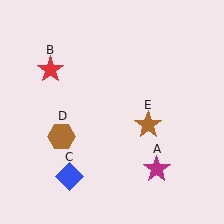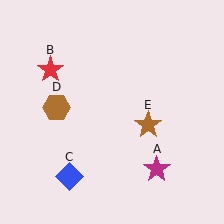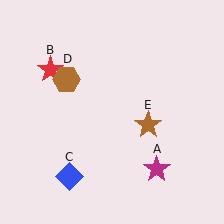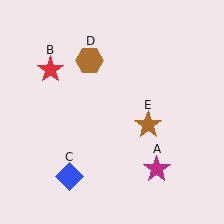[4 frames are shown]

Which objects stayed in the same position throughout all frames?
Magenta star (object A) and red star (object B) and blue diamond (object C) and brown star (object E) remained stationary.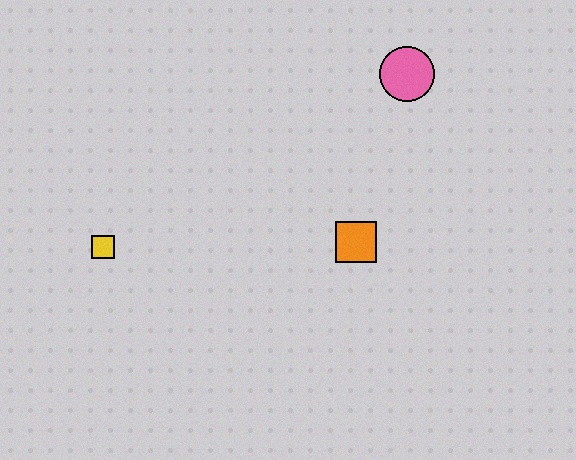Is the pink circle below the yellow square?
No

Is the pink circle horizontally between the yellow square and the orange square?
No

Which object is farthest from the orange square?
The yellow square is farthest from the orange square.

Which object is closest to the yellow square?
The orange square is closest to the yellow square.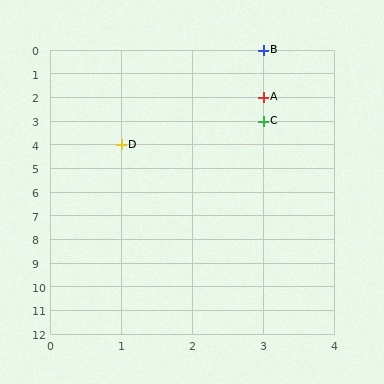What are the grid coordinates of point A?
Point A is at grid coordinates (3, 2).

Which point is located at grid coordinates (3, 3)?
Point C is at (3, 3).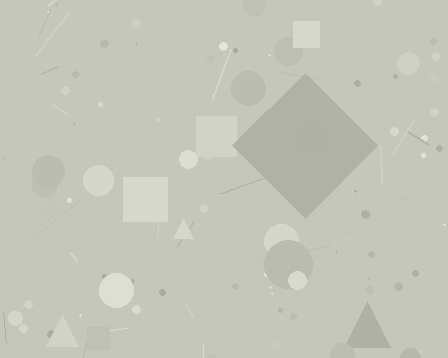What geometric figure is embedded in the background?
A diamond is embedded in the background.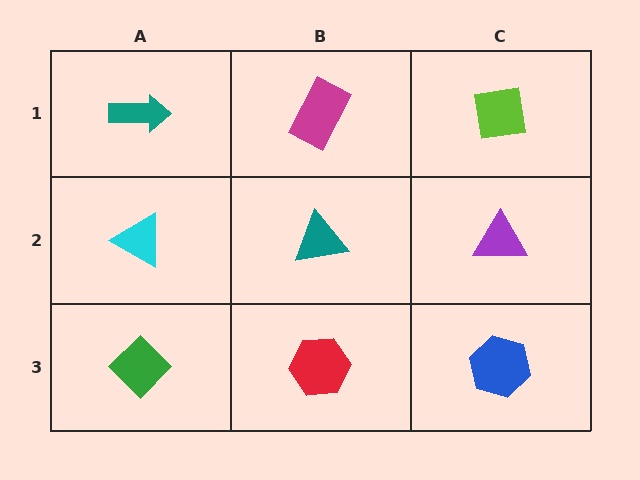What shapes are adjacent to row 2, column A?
A teal arrow (row 1, column A), a green diamond (row 3, column A), a teal triangle (row 2, column B).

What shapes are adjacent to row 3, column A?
A cyan triangle (row 2, column A), a red hexagon (row 3, column B).